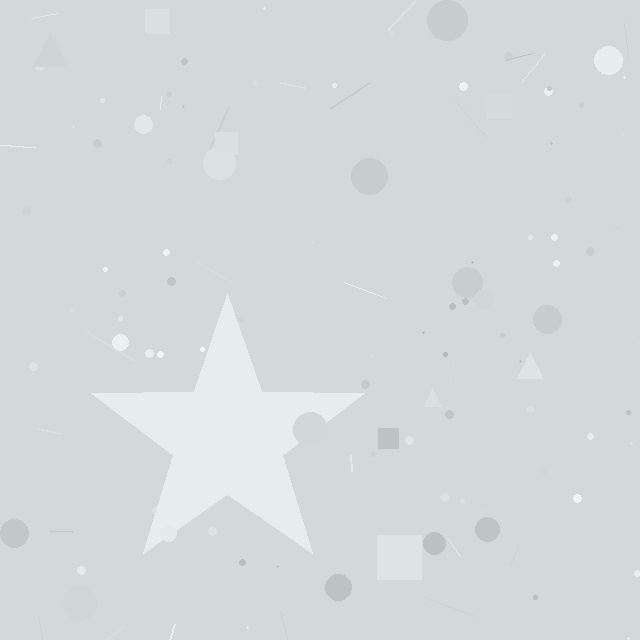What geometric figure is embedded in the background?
A star is embedded in the background.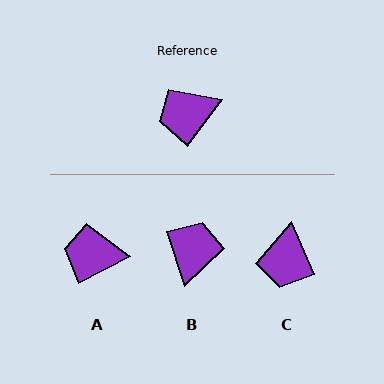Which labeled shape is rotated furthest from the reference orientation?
B, about 125 degrees away.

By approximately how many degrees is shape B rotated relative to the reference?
Approximately 125 degrees clockwise.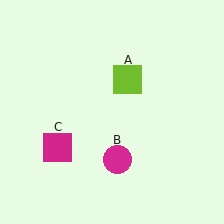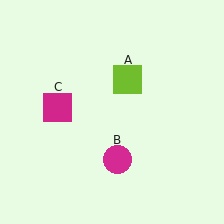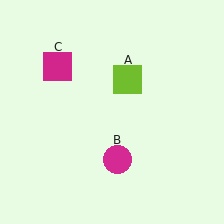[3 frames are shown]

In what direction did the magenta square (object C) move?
The magenta square (object C) moved up.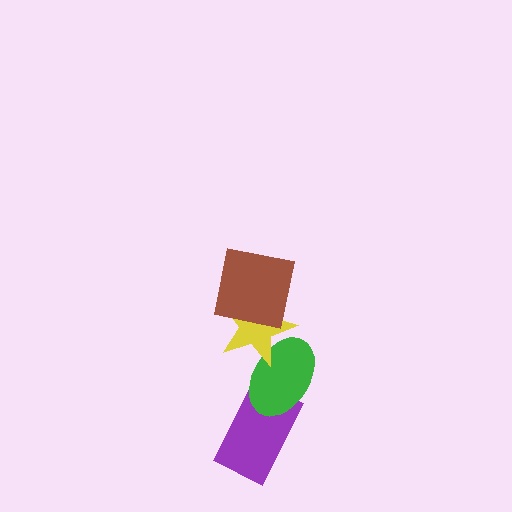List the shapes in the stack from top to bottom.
From top to bottom: the brown square, the yellow star, the green ellipse, the purple rectangle.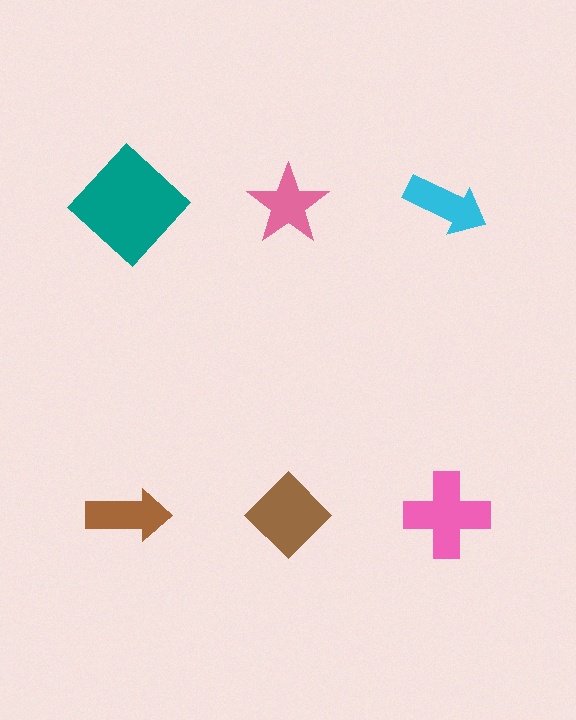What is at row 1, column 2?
A pink star.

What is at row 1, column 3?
A cyan arrow.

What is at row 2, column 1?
A brown arrow.